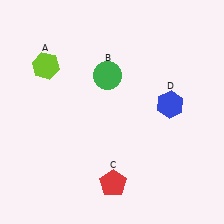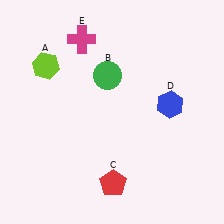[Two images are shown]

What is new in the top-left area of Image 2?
A magenta cross (E) was added in the top-left area of Image 2.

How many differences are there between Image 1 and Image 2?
There is 1 difference between the two images.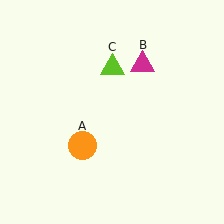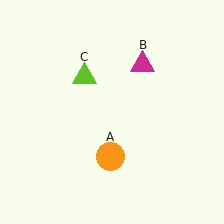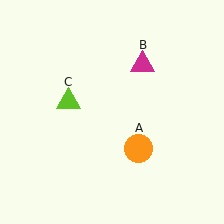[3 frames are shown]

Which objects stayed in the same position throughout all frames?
Magenta triangle (object B) remained stationary.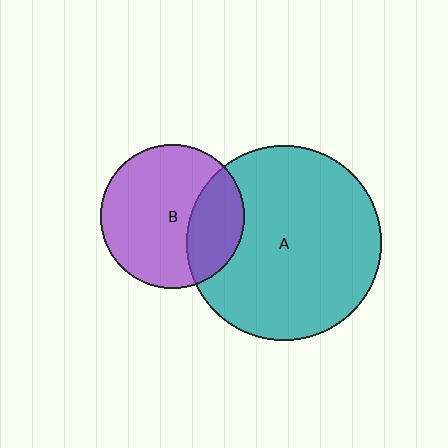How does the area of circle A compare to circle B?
Approximately 1.8 times.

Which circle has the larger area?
Circle A (teal).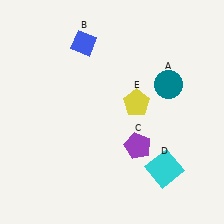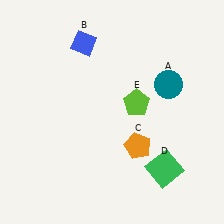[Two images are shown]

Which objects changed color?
C changed from purple to orange. D changed from cyan to green. E changed from yellow to lime.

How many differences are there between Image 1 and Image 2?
There are 3 differences between the two images.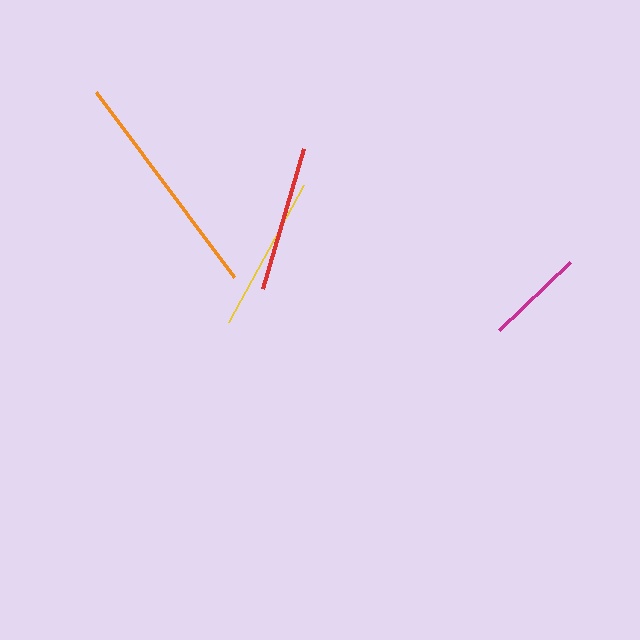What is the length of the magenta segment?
The magenta segment is approximately 98 pixels long.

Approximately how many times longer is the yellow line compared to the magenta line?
The yellow line is approximately 1.6 times the length of the magenta line.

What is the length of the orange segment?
The orange segment is approximately 231 pixels long.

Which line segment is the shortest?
The magenta line is the shortest at approximately 98 pixels.